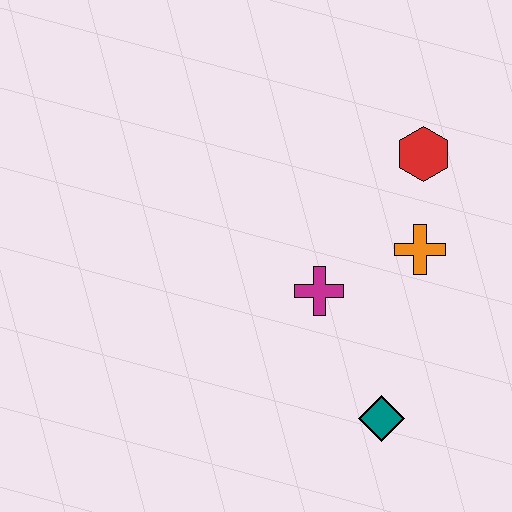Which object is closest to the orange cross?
The red hexagon is closest to the orange cross.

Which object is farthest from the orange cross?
The teal diamond is farthest from the orange cross.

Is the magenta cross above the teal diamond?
Yes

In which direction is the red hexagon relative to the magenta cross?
The red hexagon is above the magenta cross.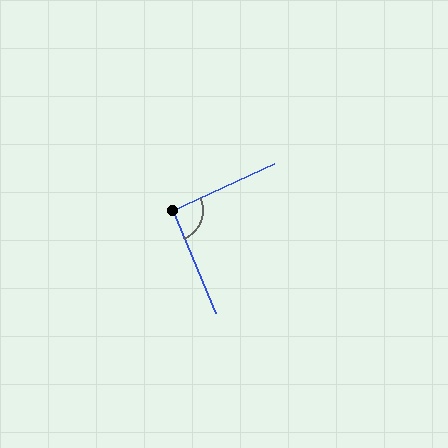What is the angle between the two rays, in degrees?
Approximately 92 degrees.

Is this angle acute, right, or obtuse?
It is approximately a right angle.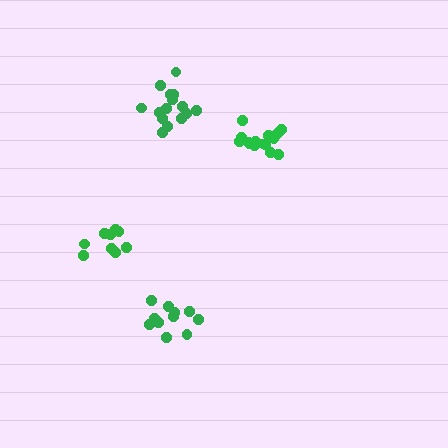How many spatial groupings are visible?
There are 4 spatial groupings.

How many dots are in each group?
Group 1: 15 dots, Group 2: 10 dots, Group 3: 15 dots, Group 4: 11 dots (51 total).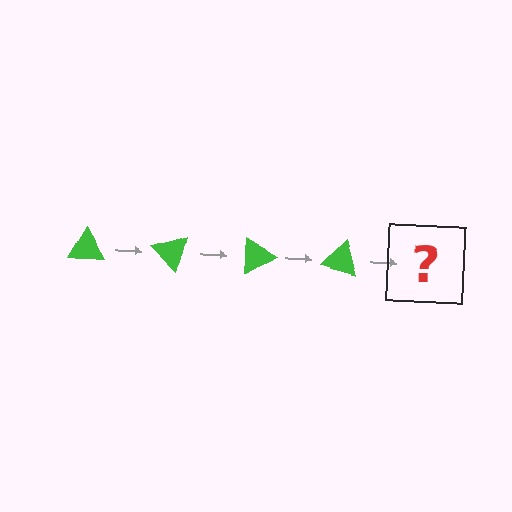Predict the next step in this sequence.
The next step is a green triangle rotated 180 degrees.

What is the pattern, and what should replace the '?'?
The pattern is that the triangle rotates 45 degrees each step. The '?' should be a green triangle rotated 180 degrees.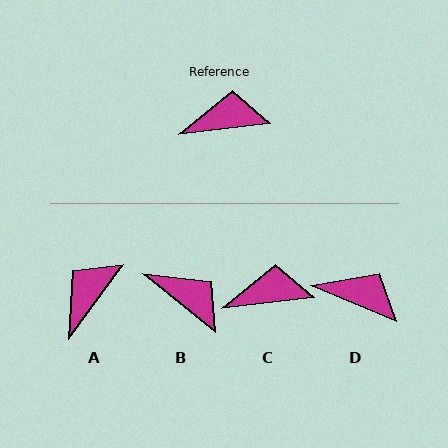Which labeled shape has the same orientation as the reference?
C.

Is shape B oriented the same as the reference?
No, it is off by about 46 degrees.